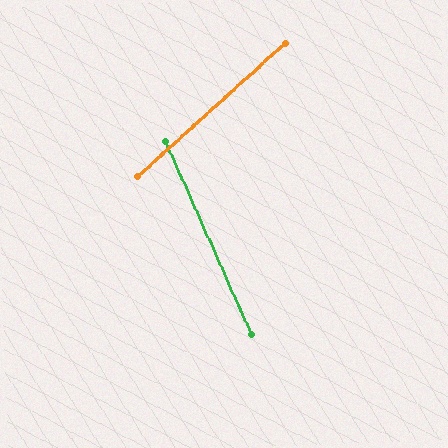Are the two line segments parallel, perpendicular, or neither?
Neither parallel nor perpendicular — they differ by about 72°.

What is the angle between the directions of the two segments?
Approximately 72 degrees.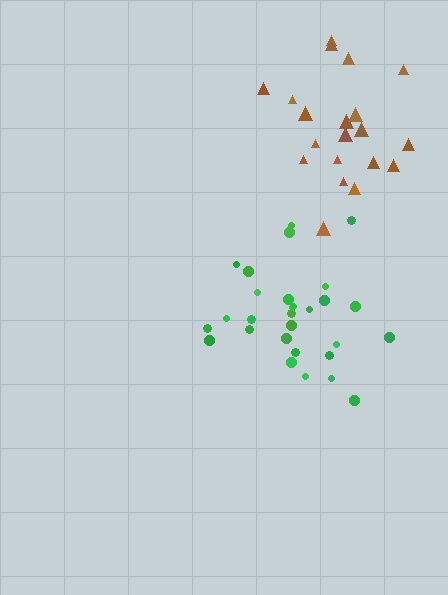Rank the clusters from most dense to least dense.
green, brown.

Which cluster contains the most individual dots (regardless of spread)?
Green (29).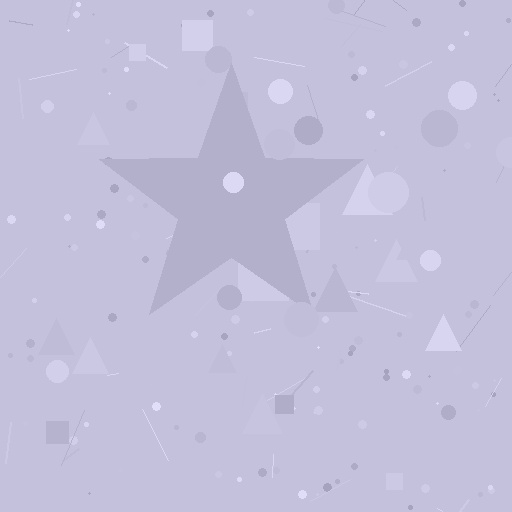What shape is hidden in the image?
A star is hidden in the image.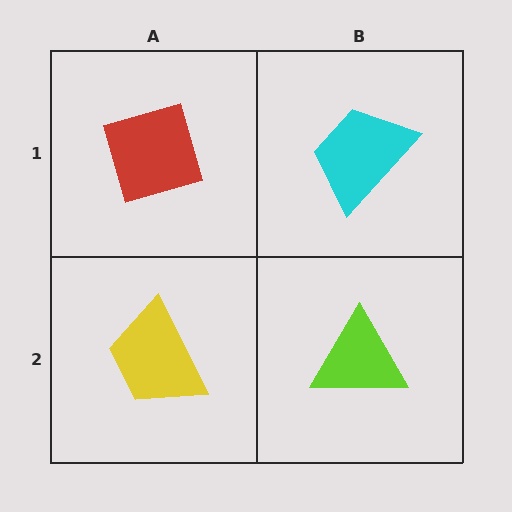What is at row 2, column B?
A lime triangle.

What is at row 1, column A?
A red diamond.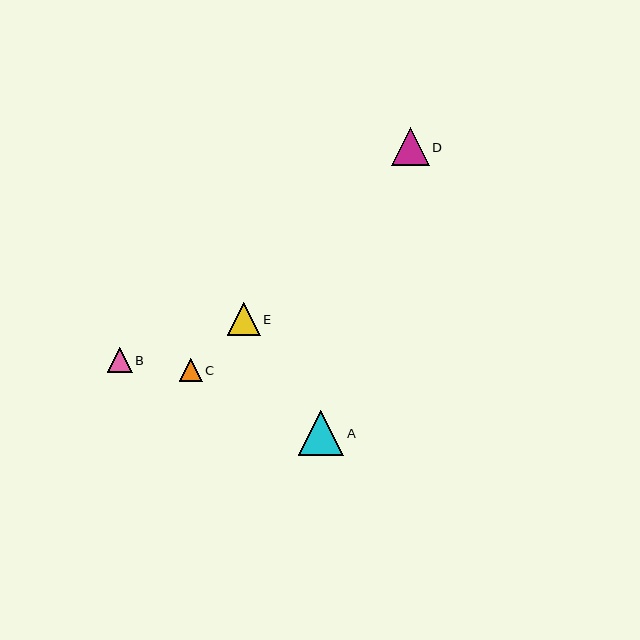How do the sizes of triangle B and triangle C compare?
Triangle B and triangle C are approximately the same size.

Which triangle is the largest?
Triangle A is the largest with a size of approximately 46 pixels.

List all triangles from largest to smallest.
From largest to smallest: A, D, E, B, C.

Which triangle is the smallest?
Triangle C is the smallest with a size of approximately 23 pixels.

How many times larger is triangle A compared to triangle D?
Triangle A is approximately 1.2 times the size of triangle D.